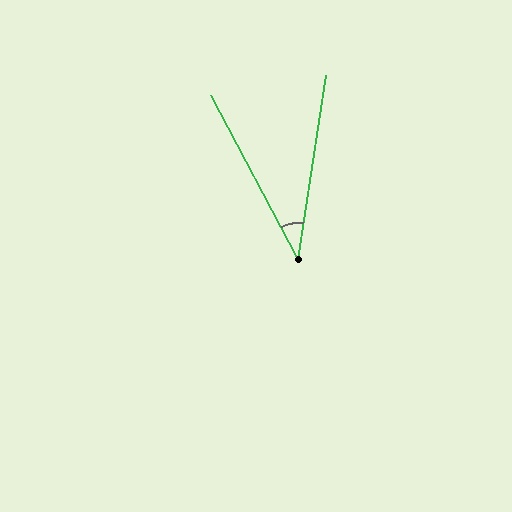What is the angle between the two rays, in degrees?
Approximately 36 degrees.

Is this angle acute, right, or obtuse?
It is acute.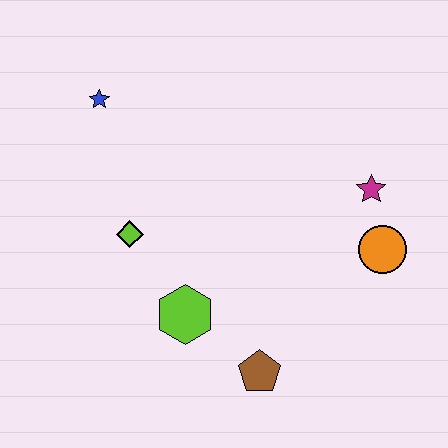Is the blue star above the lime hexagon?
Yes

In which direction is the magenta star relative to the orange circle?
The magenta star is above the orange circle.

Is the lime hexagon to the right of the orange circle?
No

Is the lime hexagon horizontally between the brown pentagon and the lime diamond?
Yes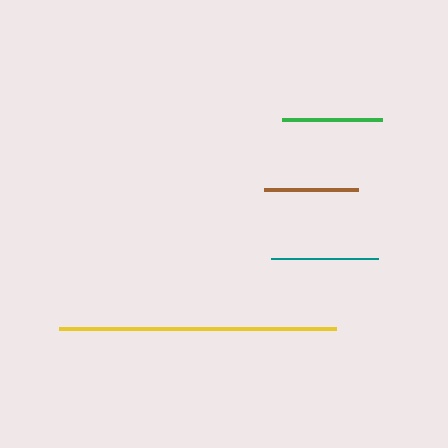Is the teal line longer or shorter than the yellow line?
The yellow line is longer than the teal line.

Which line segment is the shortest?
The brown line is the shortest at approximately 94 pixels.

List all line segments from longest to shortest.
From longest to shortest: yellow, teal, green, brown.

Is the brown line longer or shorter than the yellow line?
The yellow line is longer than the brown line.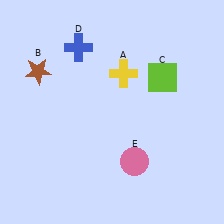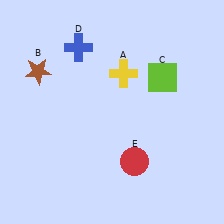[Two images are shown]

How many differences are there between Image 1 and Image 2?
There is 1 difference between the two images.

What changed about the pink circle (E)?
In Image 1, E is pink. In Image 2, it changed to red.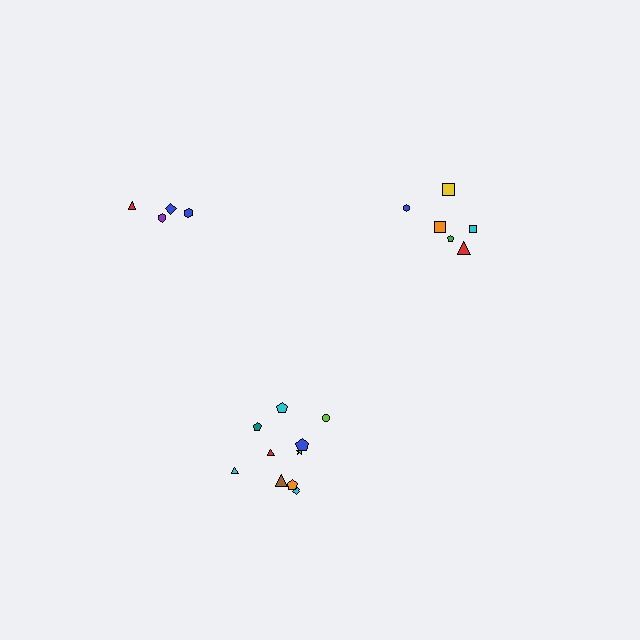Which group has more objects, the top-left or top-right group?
The top-right group.